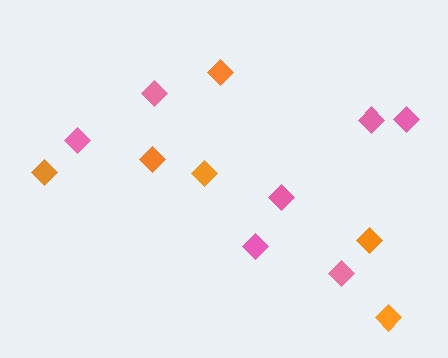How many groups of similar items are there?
There are 2 groups: one group of orange diamonds (6) and one group of pink diamonds (7).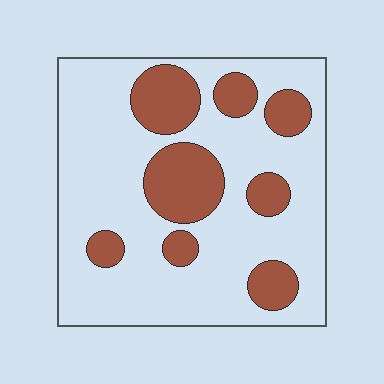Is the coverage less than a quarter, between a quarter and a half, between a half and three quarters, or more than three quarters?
Between a quarter and a half.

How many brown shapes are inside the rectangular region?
8.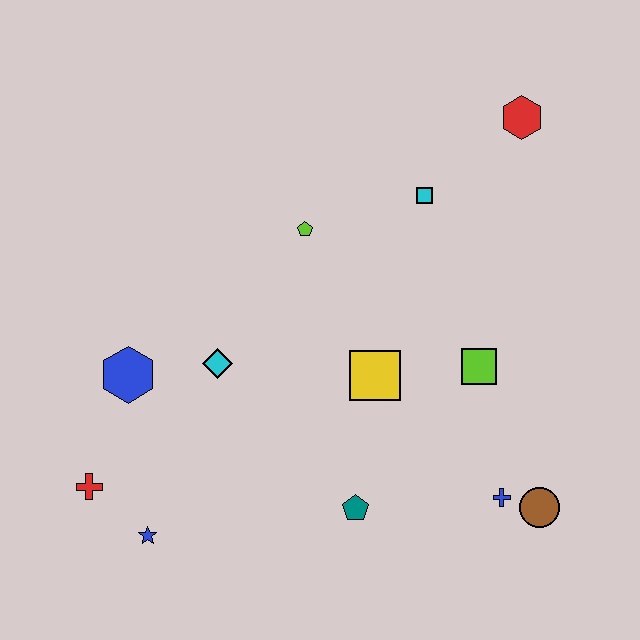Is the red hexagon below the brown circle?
No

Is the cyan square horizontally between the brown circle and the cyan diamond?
Yes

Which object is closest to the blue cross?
The brown circle is closest to the blue cross.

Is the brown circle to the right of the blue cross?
Yes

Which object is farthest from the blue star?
The red hexagon is farthest from the blue star.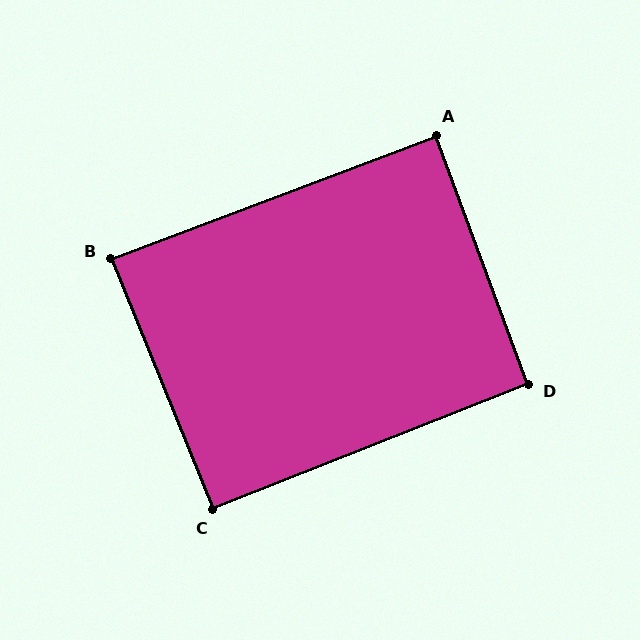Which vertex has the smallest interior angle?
B, at approximately 89 degrees.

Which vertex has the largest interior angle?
D, at approximately 91 degrees.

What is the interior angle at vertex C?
Approximately 90 degrees (approximately right).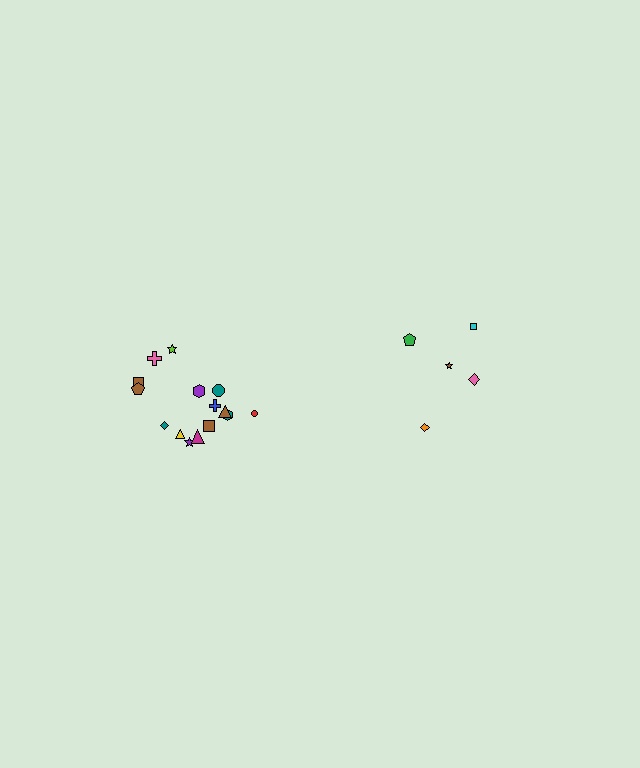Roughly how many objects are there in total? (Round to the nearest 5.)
Roughly 20 objects in total.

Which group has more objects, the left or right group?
The left group.